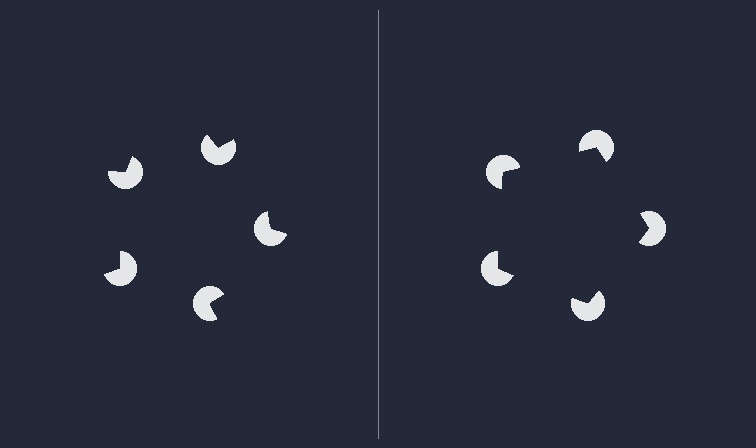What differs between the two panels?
The pac-man discs are positioned identically on both sides; only the wedge orientations differ. On the right they align to a pentagon; on the left they are misaligned.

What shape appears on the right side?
An illusory pentagon.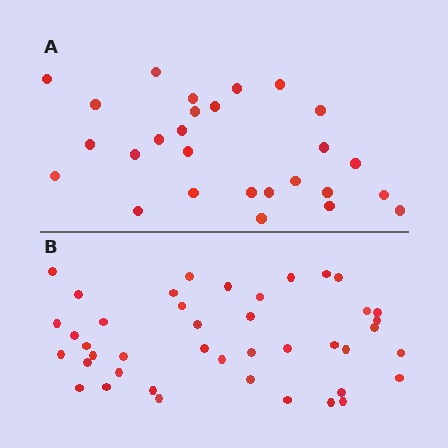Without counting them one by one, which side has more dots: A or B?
Region B (the bottom region) has more dots.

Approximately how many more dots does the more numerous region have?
Region B has approximately 15 more dots than region A.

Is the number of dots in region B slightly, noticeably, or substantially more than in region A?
Region B has substantially more. The ratio is roughly 1.6 to 1.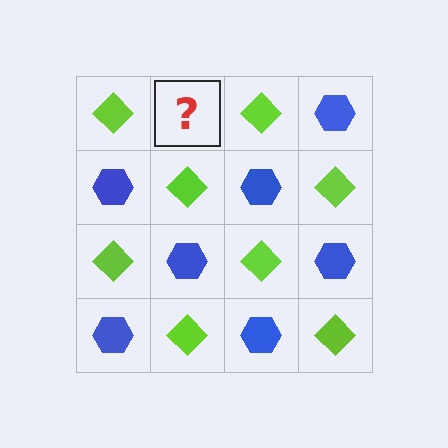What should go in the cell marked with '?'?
The missing cell should contain a blue hexagon.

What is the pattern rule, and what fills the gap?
The rule is that it alternates lime diamond and blue hexagon in a checkerboard pattern. The gap should be filled with a blue hexagon.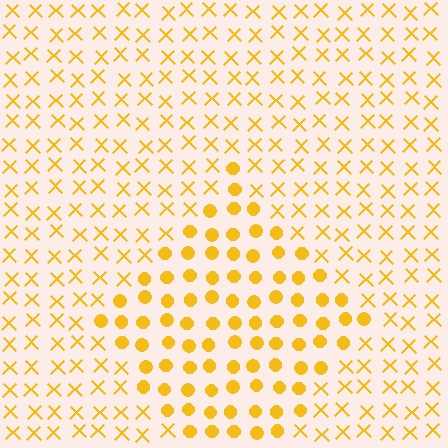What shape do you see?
I see a diamond.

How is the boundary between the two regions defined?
The boundary is defined by a change in element shape: circles inside vs. X marks outside. All elements share the same color and spacing.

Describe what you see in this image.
The image is filled with small yellow elements arranged in a uniform grid. A diamond-shaped region contains circles, while the surrounding area contains X marks. The boundary is defined purely by the change in element shape.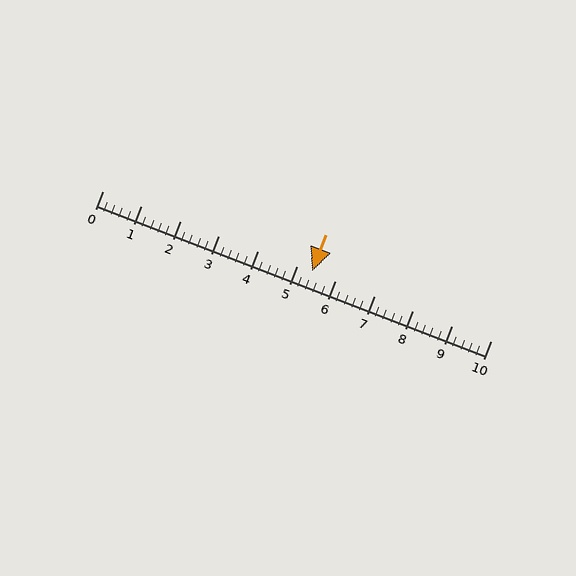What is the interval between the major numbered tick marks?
The major tick marks are spaced 1 units apart.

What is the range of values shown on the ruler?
The ruler shows values from 0 to 10.